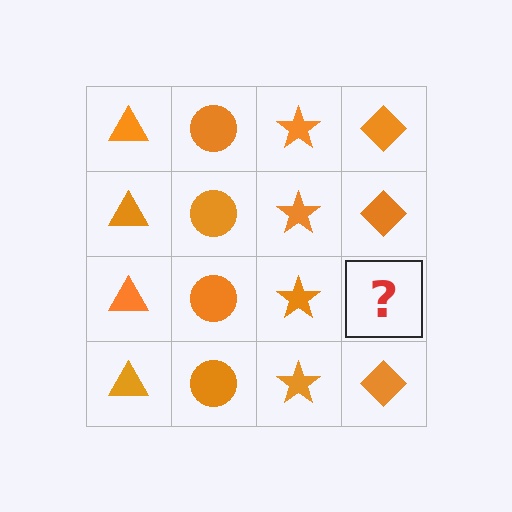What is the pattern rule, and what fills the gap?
The rule is that each column has a consistent shape. The gap should be filled with an orange diamond.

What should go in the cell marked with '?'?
The missing cell should contain an orange diamond.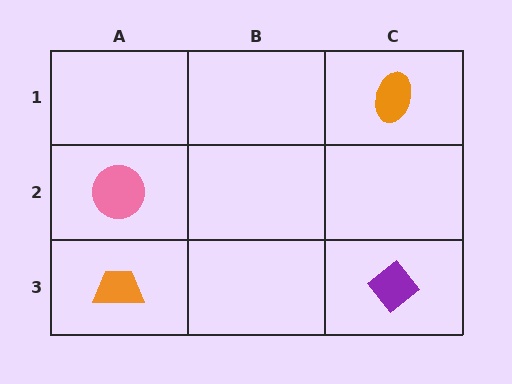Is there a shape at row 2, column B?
No, that cell is empty.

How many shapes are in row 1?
1 shape.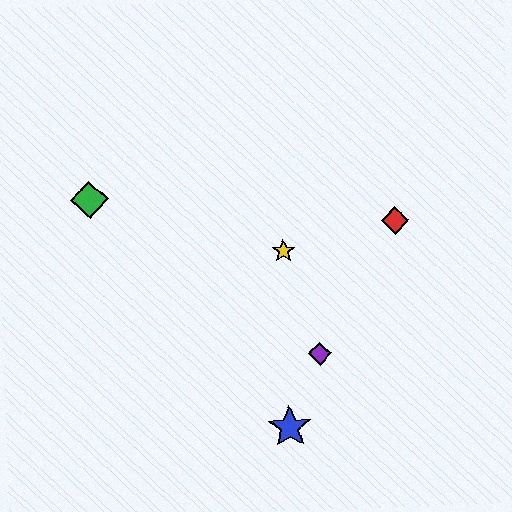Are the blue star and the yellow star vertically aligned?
Yes, both are at x≈290.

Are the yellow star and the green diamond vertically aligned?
No, the yellow star is at x≈283 and the green diamond is at x≈89.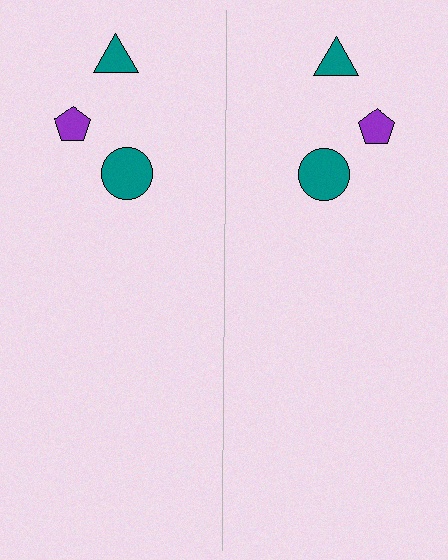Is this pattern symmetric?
Yes, this pattern has bilateral (reflection) symmetry.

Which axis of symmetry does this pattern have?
The pattern has a vertical axis of symmetry running through the center of the image.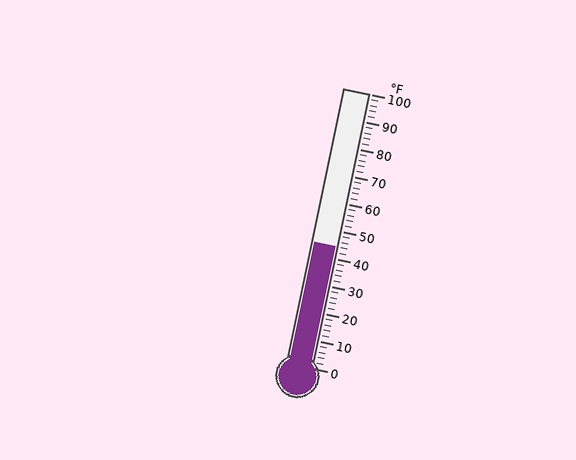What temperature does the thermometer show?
The thermometer shows approximately 44°F.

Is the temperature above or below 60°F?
The temperature is below 60°F.